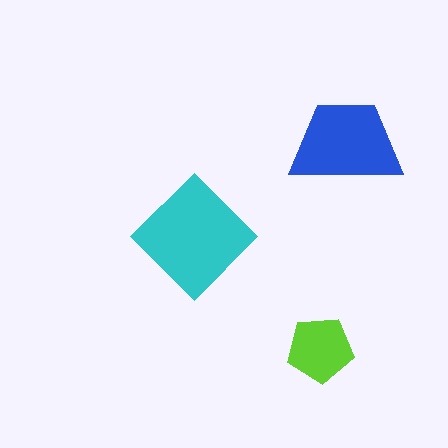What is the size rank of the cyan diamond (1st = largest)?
1st.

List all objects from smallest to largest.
The lime pentagon, the blue trapezoid, the cyan diamond.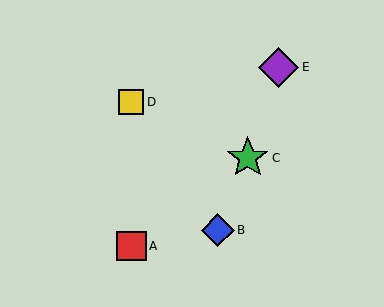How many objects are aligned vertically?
2 objects (A, D) are aligned vertically.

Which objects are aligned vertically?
Objects A, D are aligned vertically.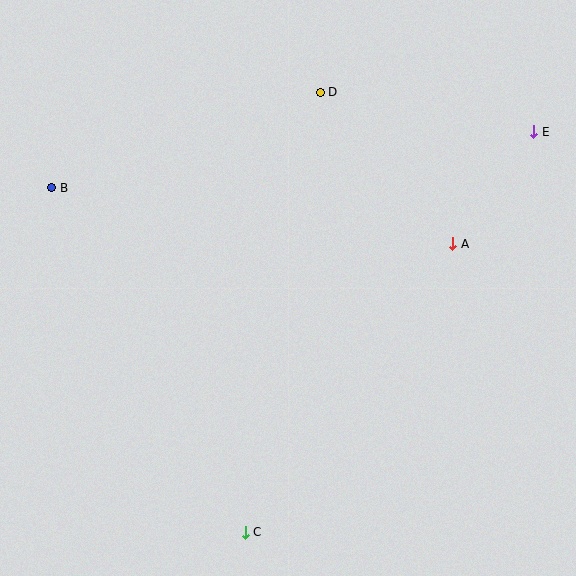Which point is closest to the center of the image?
Point A at (453, 244) is closest to the center.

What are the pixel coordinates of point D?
Point D is at (320, 92).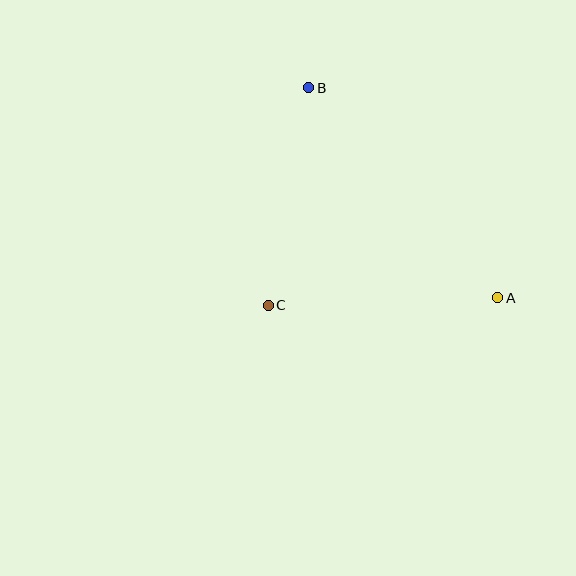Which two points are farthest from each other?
Points A and B are farthest from each other.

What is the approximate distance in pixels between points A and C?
The distance between A and C is approximately 230 pixels.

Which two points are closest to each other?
Points B and C are closest to each other.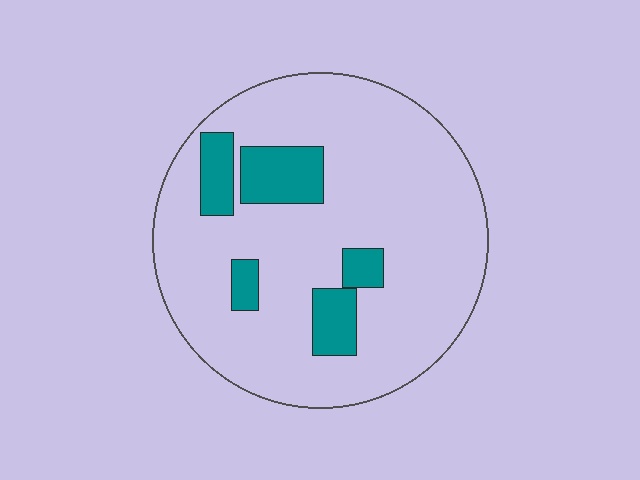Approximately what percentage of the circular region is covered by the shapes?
Approximately 15%.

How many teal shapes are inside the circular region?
5.